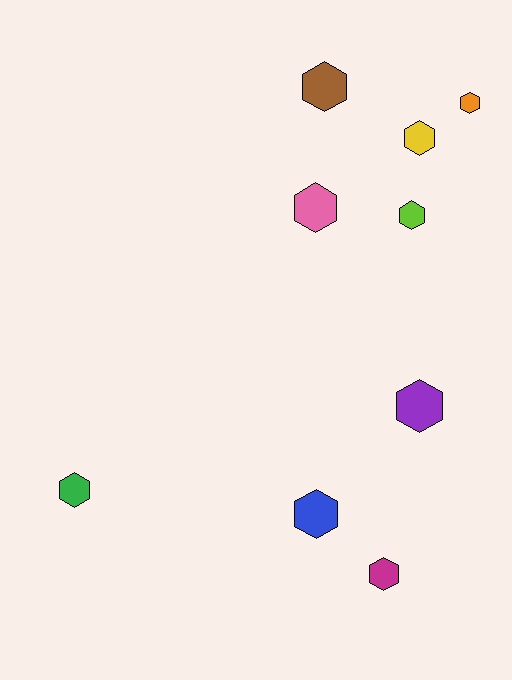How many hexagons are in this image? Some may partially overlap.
There are 9 hexagons.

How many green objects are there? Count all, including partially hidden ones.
There is 1 green object.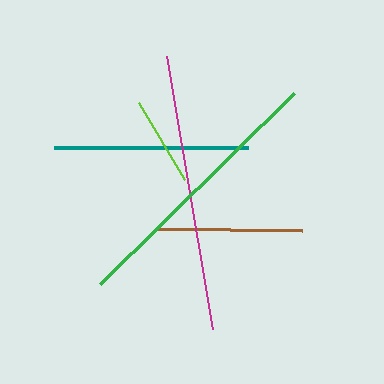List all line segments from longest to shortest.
From longest to shortest: magenta, green, teal, brown, lime.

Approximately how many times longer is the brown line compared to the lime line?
The brown line is approximately 1.6 times the length of the lime line.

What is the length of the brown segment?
The brown segment is approximately 144 pixels long.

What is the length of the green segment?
The green segment is approximately 273 pixels long.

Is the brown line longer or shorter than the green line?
The green line is longer than the brown line.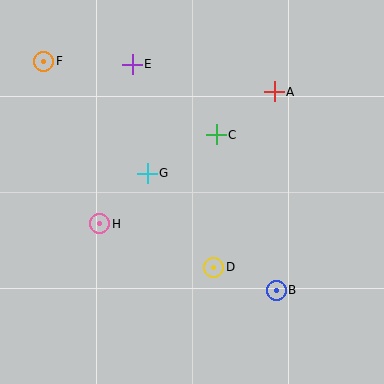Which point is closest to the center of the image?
Point G at (147, 173) is closest to the center.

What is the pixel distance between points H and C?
The distance between H and C is 147 pixels.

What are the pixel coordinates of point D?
Point D is at (214, 267).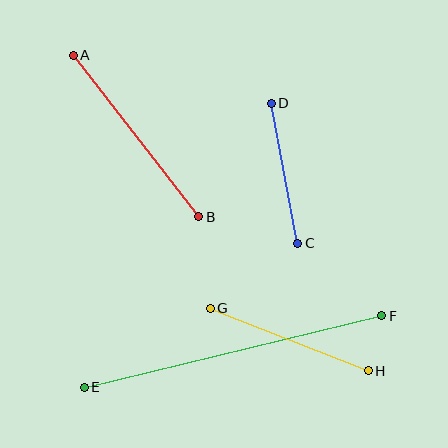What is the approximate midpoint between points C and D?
The midpoint is at approximately (284, 173) pixels.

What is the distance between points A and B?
The distance is approximately 205 pixels.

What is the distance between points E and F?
The distance is approximately 306 pixels.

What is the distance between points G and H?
The distance is approximately 170 pixels.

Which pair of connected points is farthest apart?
Points E and F are farthest apart.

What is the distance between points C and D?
The distance is approximately 142 pixels.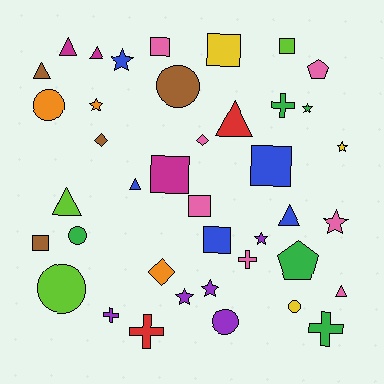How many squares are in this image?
There are 8 squares.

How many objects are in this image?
There are 40 objects.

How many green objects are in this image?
There are 5 green objects.